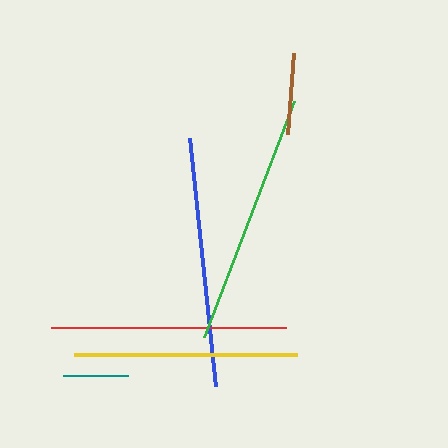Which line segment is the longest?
The green line is the longest at approximately 253 pixels.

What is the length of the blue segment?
The blue segment is approximately 249 pixels long.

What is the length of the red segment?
The red segment is approximately 235 pixels long.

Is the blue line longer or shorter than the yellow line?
The blue line is longer than the yellow line.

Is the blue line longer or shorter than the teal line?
The blue line is longer than the teal line.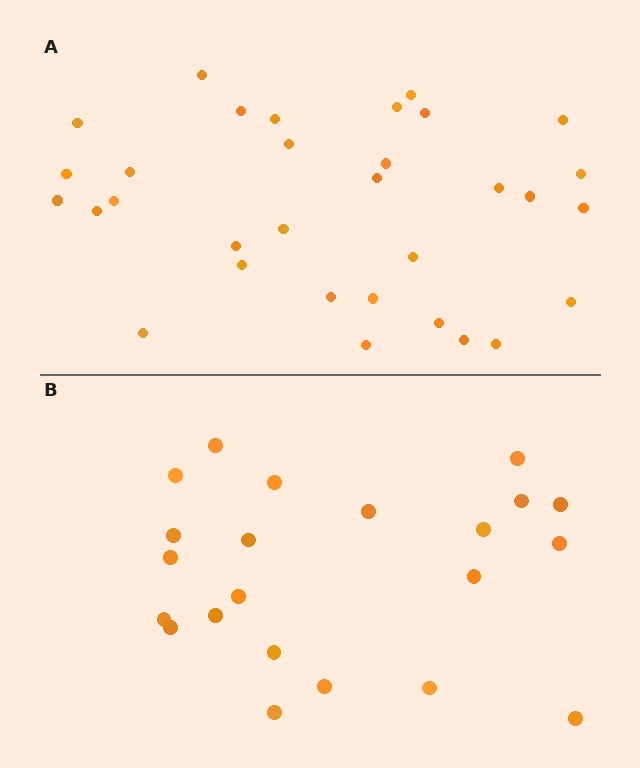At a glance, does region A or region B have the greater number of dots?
Region A (the top region) has more dots.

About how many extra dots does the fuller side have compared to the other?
Region A has roughly 10 or so more dots than region B.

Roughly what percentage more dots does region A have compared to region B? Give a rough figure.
About 45% more.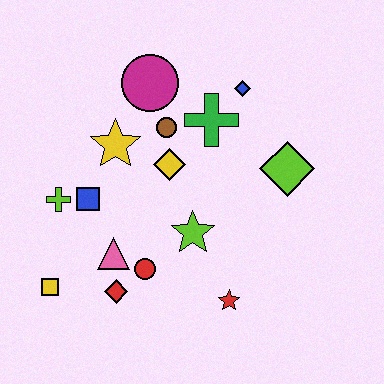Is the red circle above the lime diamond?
No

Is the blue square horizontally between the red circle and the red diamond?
No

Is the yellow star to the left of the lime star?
Yes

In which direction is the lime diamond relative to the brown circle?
The lime diamond is to the right of the brown circle.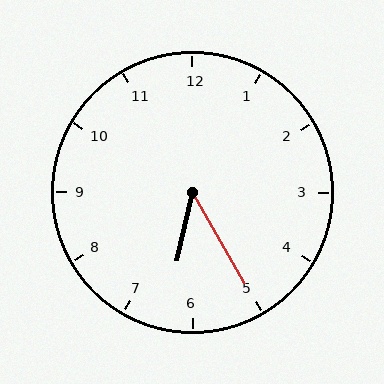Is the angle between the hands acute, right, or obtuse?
It is acute.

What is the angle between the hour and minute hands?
Approximately 42 degrees.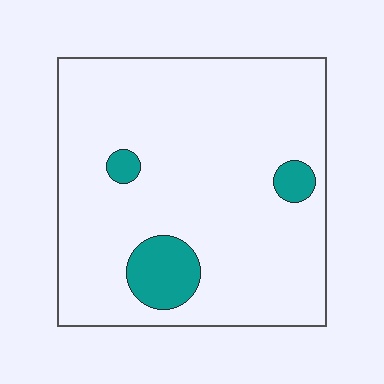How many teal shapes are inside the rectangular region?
3.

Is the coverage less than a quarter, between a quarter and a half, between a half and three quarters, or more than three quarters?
Less than a quarter.